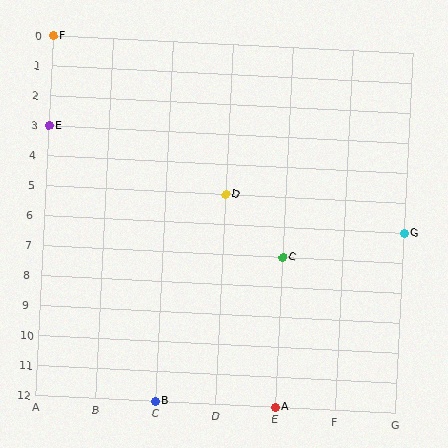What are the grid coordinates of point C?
Point C is at grid coordinates (E, 7).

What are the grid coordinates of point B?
Point B is at grid coordinates (C, 12).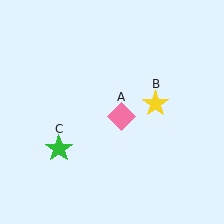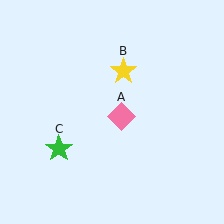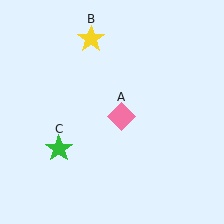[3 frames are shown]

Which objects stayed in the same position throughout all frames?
Pink diamond (object A) and green star (object C) remained stationary.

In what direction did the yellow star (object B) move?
The yellow star (object B) moved up and to the left.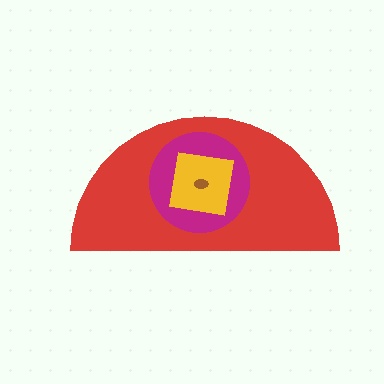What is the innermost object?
The brown ellipse.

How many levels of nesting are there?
4.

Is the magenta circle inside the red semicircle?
Yes.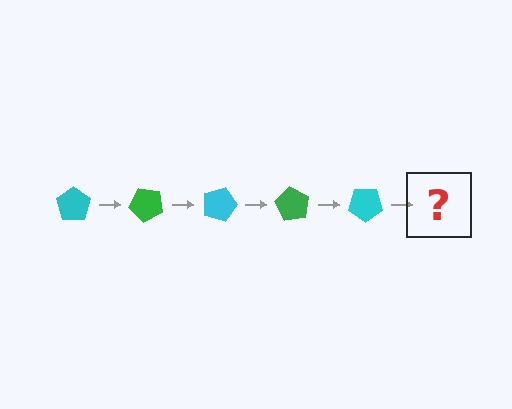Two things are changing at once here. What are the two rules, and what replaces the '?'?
The two rules are that it rotates 45 degrees each step and the color cycles through cyan and green. The '?' should be a green pentagon, rotated 225 degrees from the start.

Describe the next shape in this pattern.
It should be a green pentagon, rotated 225 degrees from the start.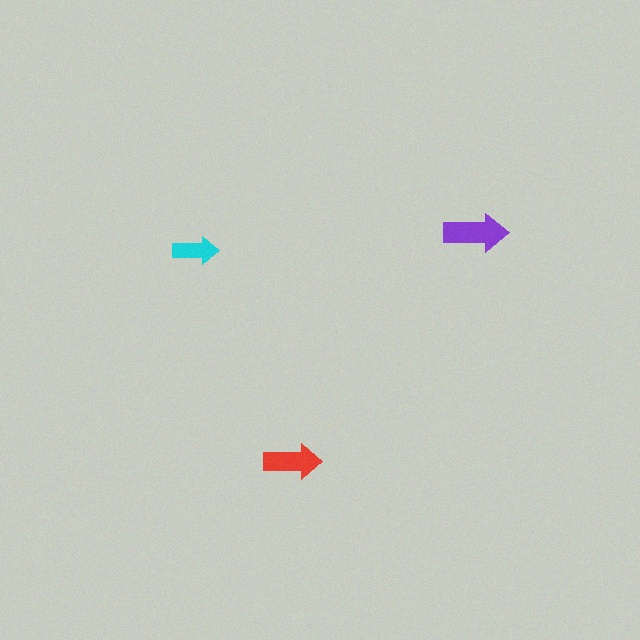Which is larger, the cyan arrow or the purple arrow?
The purple one.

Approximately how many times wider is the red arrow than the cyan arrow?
About 1.5 times wider.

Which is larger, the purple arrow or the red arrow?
The purple one.